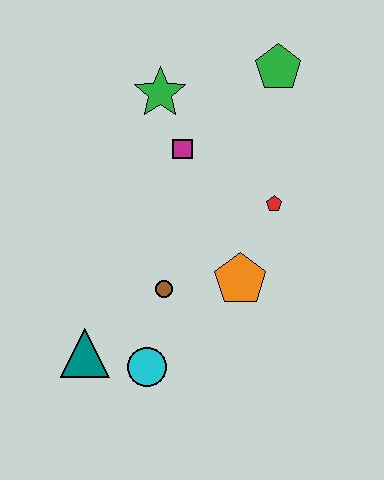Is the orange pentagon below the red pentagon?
Yes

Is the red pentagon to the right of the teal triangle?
Yes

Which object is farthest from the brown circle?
The green pentagon is farthest from the brown circle.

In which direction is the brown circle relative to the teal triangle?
The brown circle is to the right of the teal triangle.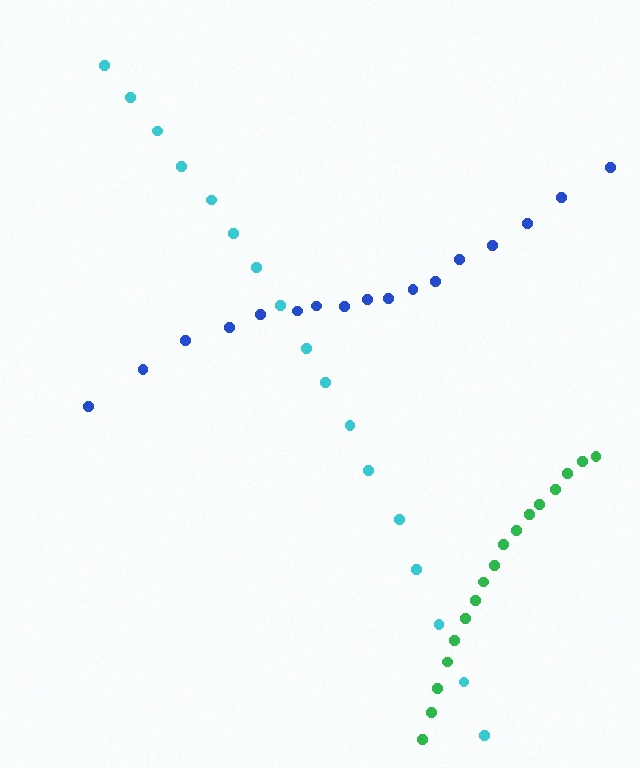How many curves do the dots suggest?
There are 3 distinct paths.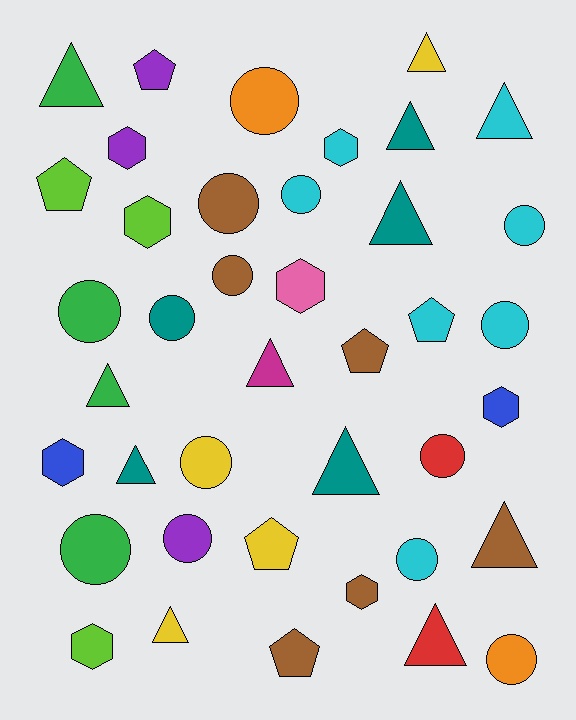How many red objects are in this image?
There are 2 red objects.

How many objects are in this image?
There are 40 objects.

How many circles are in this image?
There are 14 circles.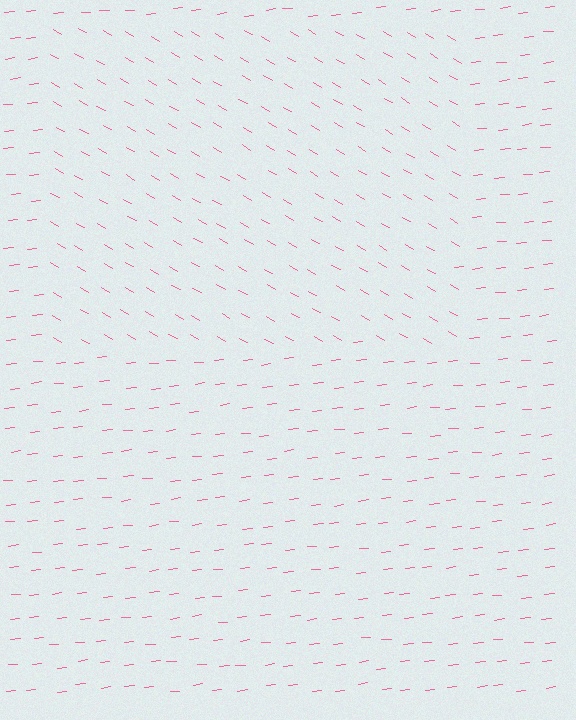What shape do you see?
I see a rectangle.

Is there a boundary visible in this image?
Yes, there is a texture boundary formed by a change in line orientation.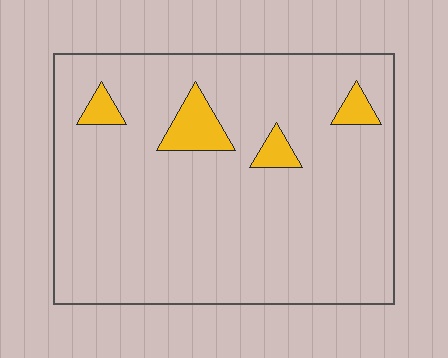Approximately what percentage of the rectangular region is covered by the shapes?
Approximately 5%.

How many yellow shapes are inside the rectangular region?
4.